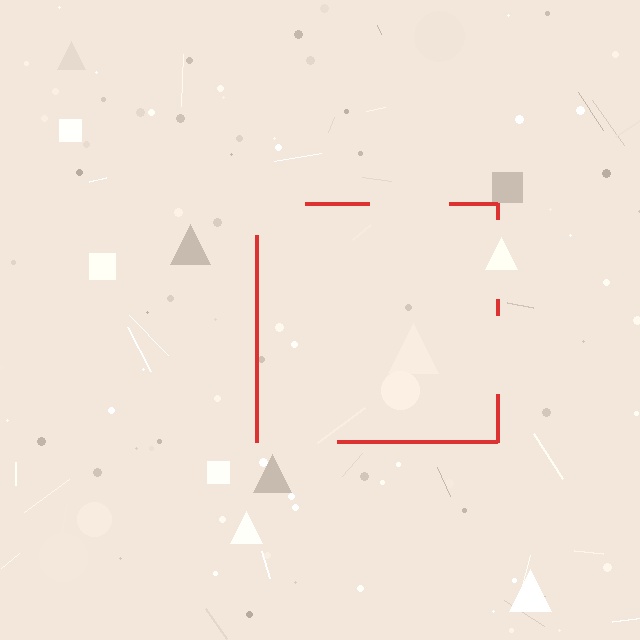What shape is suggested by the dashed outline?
The dashed outline suggests a square.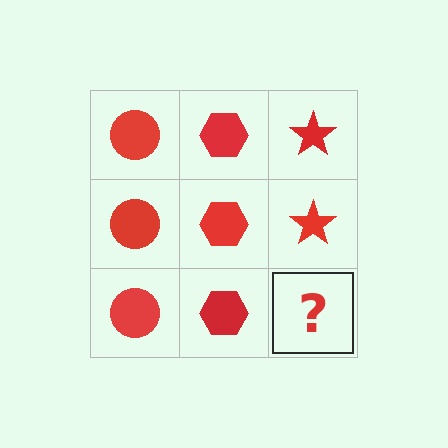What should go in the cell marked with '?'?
The missing cell should contain a red star.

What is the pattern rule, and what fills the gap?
The rule is that each column has a consistent shape. The gap should be filled with a red star.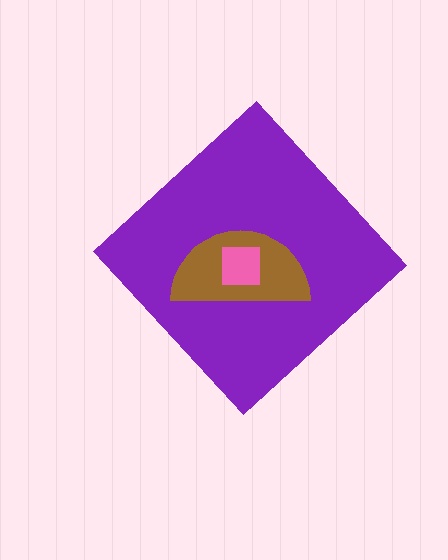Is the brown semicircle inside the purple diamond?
Yes.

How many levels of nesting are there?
3.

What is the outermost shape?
The purple diamond.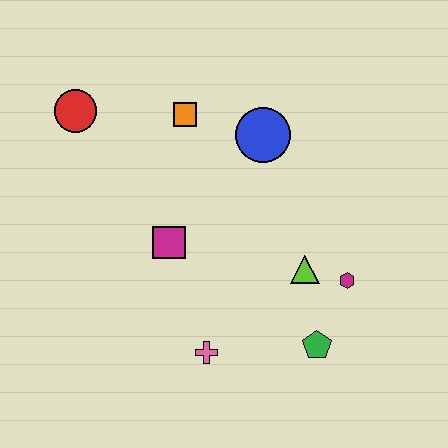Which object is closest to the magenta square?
The pink cross is closest to the magenta square.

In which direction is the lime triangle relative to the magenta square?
The lime triangle is to the right of the magenta square.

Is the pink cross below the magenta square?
Yes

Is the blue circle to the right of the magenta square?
Yes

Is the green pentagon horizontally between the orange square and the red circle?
No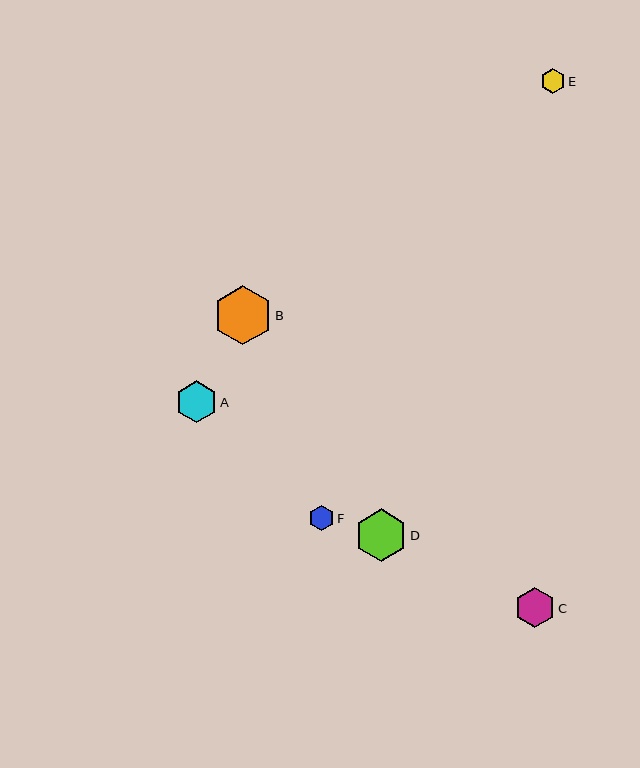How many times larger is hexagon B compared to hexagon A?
Hexagon B is approximately 1.4 times the size of hexagon A.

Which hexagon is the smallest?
Hexagon E is the smallest with a size of approximately 24 pixels.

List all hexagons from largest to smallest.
From largest to smallest: B, D, A, C, F, E.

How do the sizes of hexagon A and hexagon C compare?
Hexagon A and hexagon C are approximately the same size.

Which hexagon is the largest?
Hexagon B is the largest with a size of approximately 59 pixels.